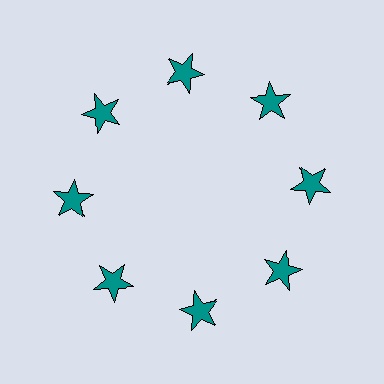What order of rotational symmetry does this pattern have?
This pattern has 8-fold rotational symmetry.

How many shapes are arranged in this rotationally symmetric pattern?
There are 8 shapes, arranged in 8 groups of 1.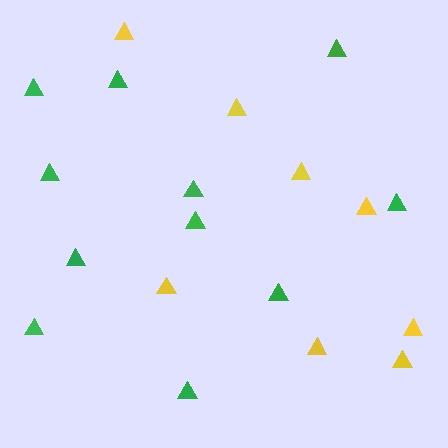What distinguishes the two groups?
There are 2 groups: one group of green triangles (11) and one group of yellow triangles (8).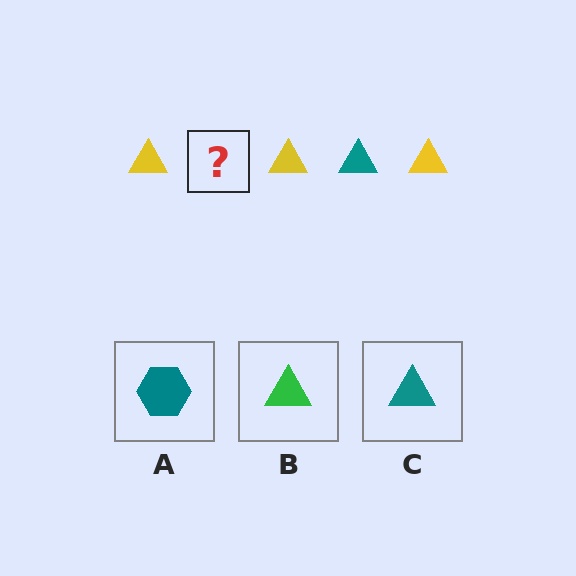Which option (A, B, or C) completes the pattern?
C.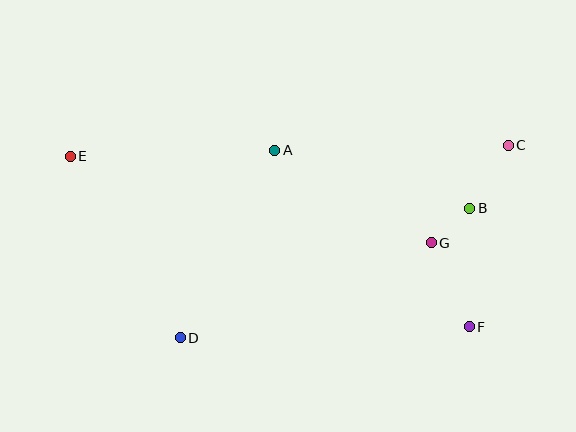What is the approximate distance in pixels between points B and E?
The distance between B and E is approximately 403 pixels.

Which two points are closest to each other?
Points B and G are closest to each other.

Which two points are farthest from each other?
Points C and E are farthest from each other.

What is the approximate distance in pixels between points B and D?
The distance between B and D is approximately 317 pixels.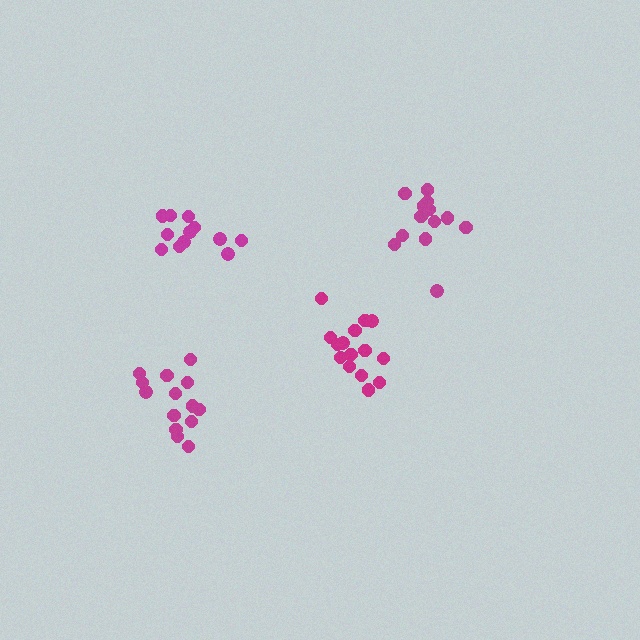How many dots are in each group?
Group 1: 12 dots, Group 2: 14 dots, Group 3: 15 dots, Group 4: 14 dots (55 total).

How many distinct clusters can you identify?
There are 4 distinct clusters.